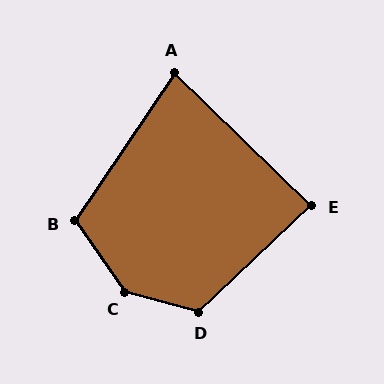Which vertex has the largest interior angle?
C, at approximately 140 degrees.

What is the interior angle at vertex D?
Approximately 121 degrees (obtuse).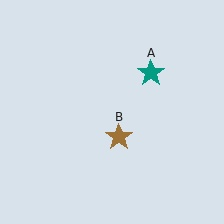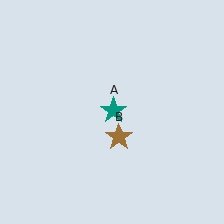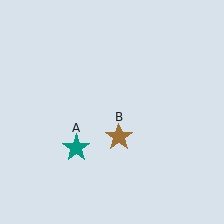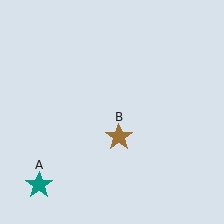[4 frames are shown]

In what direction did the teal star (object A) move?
The teal star (object A) moved down and to the left.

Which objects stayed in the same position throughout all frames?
Brown star (object B) remained stationary.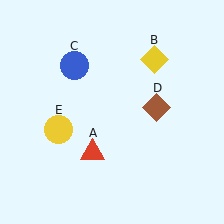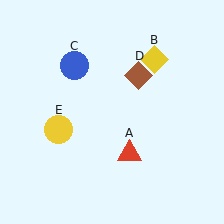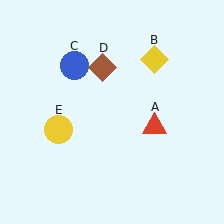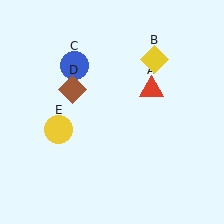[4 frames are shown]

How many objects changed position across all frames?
2 objects changed position: red triangle (object A), brown diamond (object D).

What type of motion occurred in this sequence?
The red triangle (object A), brown diamond (object D) rotated counterclockwise around the center of the scene.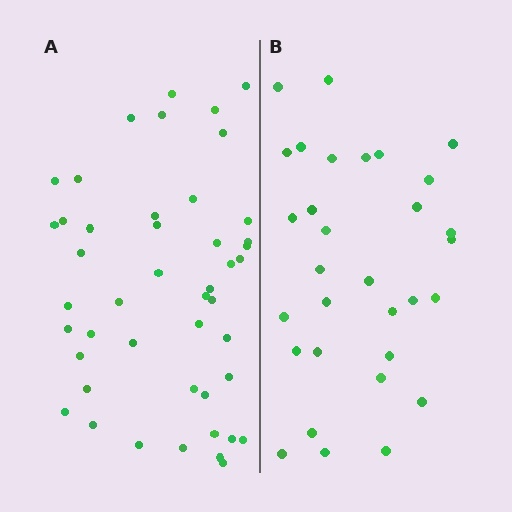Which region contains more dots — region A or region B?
Region A (the left region) has more dots.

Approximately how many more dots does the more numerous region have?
Region A has approximately 15 more dots than region B.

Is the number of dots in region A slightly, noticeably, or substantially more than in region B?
Region A has substantially more. The ratio is roughly 1.5 to 1.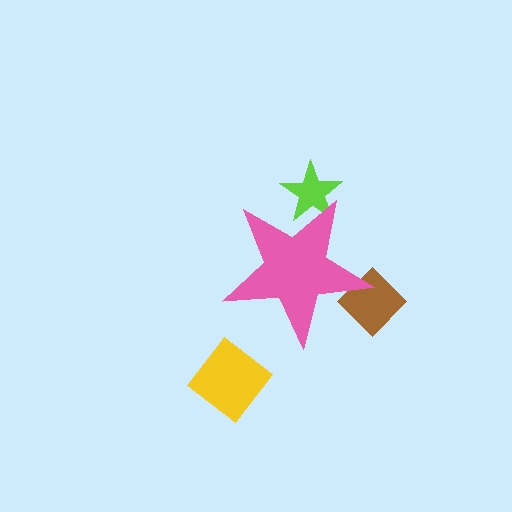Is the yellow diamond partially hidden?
No, the yellow diamond is fully visible.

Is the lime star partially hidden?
Yes, the lime star is partially hidden behind the pink star.